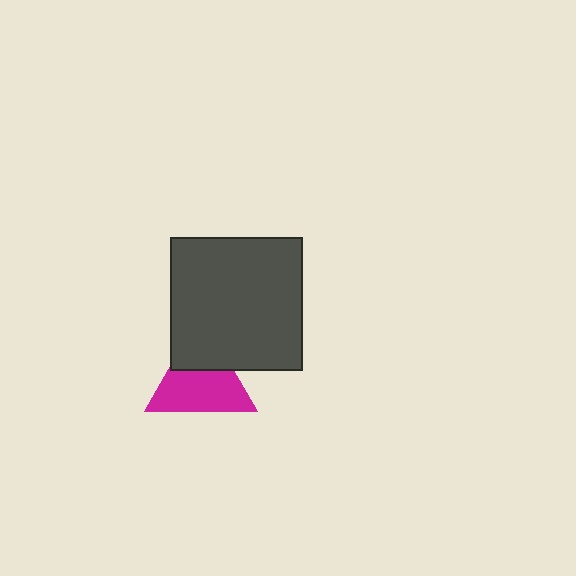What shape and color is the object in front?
The object in front is a dark gray square.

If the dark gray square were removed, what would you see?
You would see the complete magenta triangle.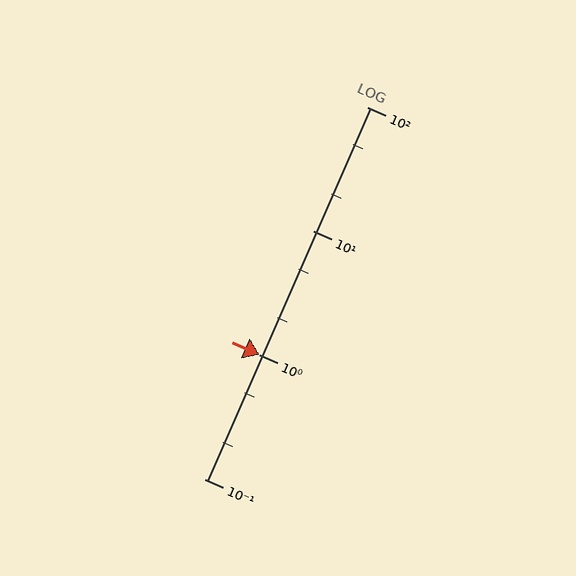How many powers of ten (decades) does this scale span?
The scale spans 3 decades, from 0.1 to 100.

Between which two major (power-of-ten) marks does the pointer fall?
The pointer is between 1 and 10.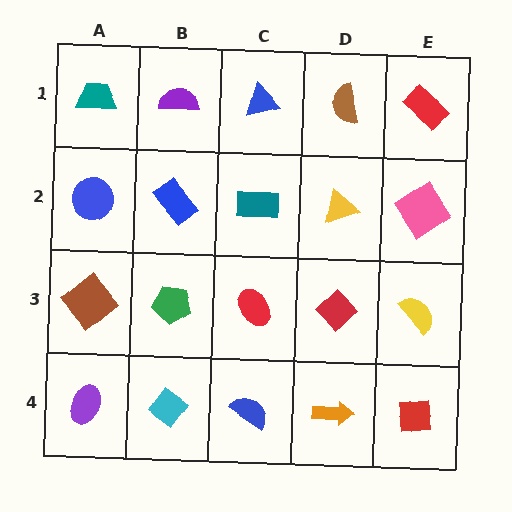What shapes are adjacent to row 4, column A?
A brown diamond (row 3, column A), a cyan diamond (row 4, column B).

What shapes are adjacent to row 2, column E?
A red rectangle (row 1, column E), a yellow semicircle (row 3, column E), a yellow triangle (row 2, column D).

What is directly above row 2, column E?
A red rectangle.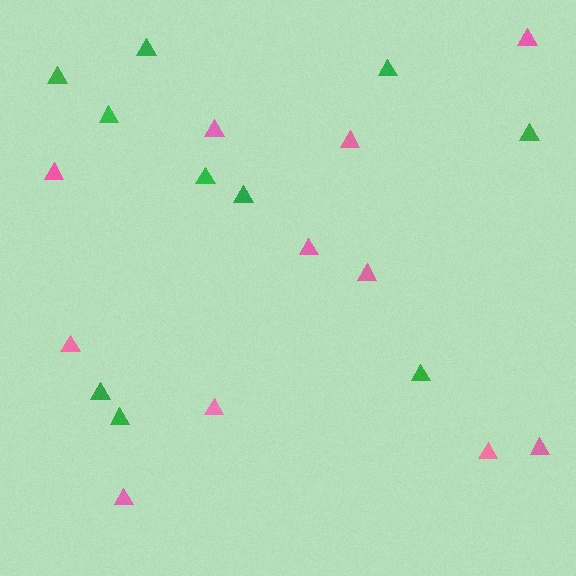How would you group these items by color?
There are 2 groups: one group of pink triangles (11) and one group of green triangles (10).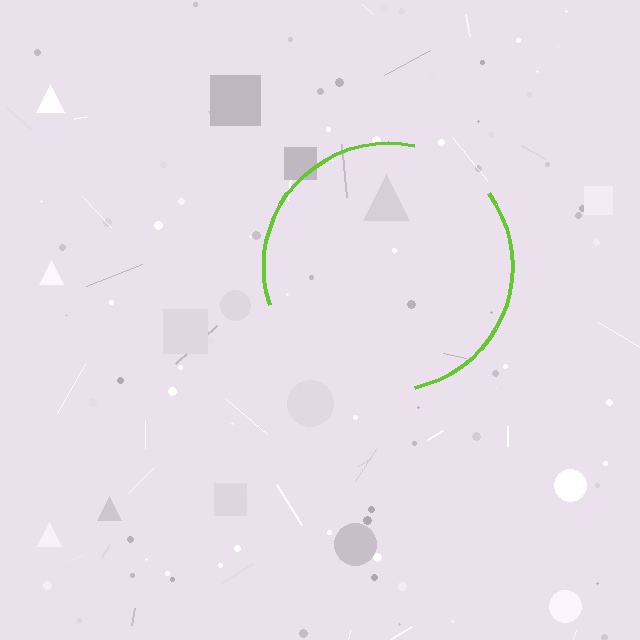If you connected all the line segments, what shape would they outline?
They would outline a circle.